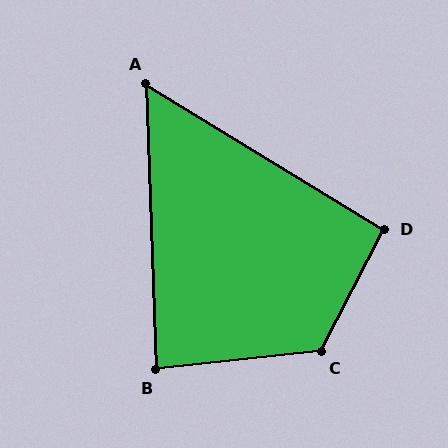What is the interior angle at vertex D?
Approximately 94 degrees (approximately right).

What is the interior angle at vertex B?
Approximately 86 degrees (approximately right).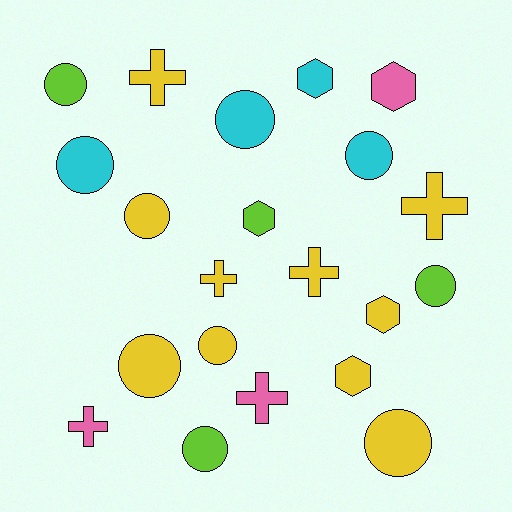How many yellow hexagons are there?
There are 2 yellow hexagons.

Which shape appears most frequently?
Circle, with 10 objects.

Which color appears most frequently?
Yellow, with 10 objects.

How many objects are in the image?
There are 21 objects.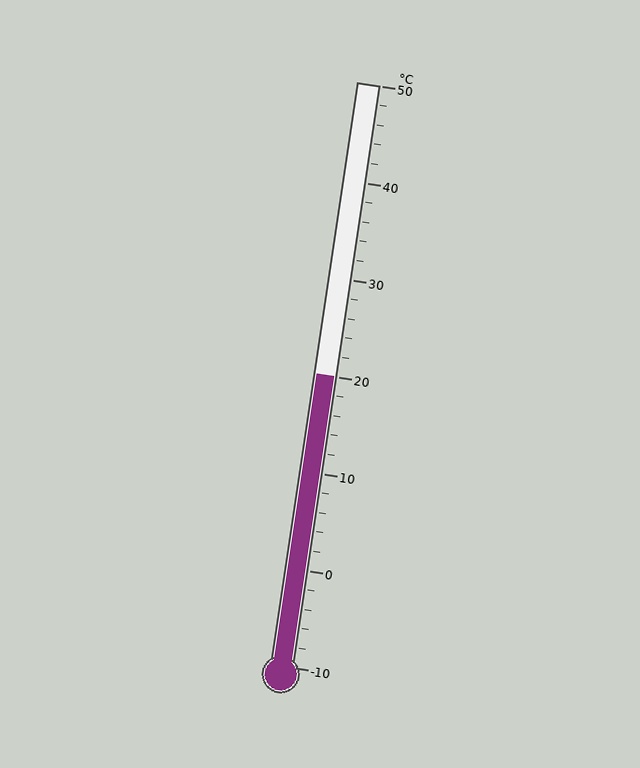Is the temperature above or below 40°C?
The temperature is below 40°C.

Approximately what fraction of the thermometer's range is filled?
The thermometer is filled to approximately 50% of its range.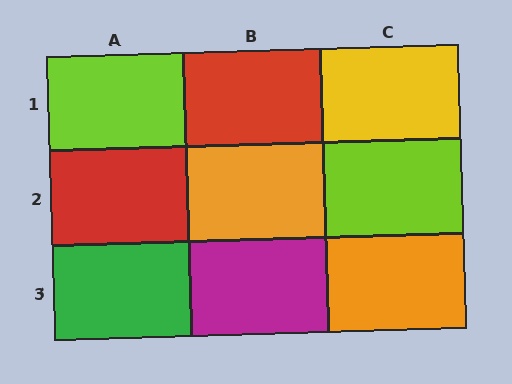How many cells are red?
2 cells are red.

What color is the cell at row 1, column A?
Lime.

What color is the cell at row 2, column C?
Lime.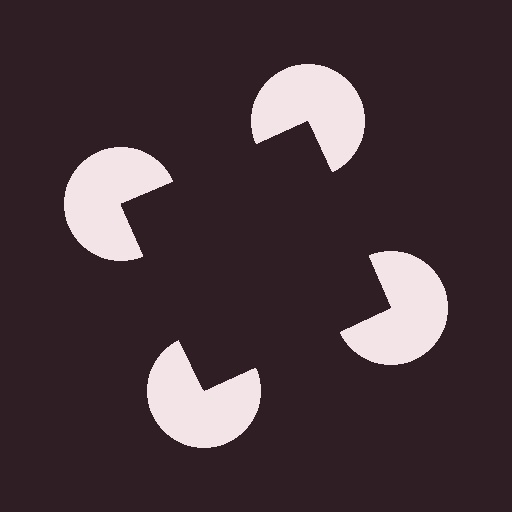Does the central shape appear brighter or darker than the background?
It typically appears slightly darker than the background, even though no actual brightness change is drawn.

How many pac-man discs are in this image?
There are 4 — one at each vertex of the illusory square.